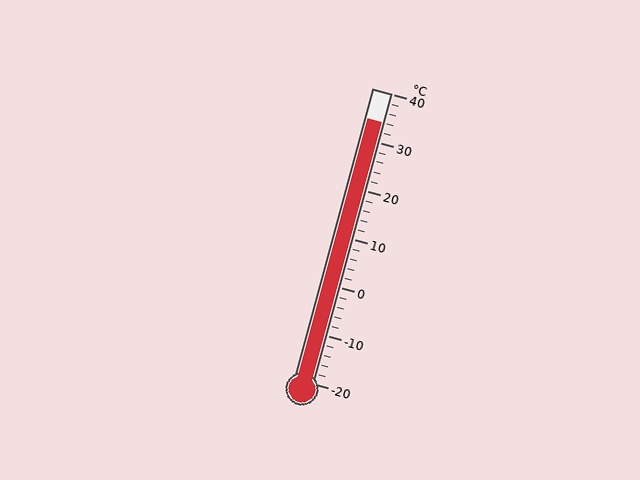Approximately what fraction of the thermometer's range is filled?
The thermometer is filled to approximately 90% of its range.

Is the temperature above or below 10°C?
The temperature is above 10°C.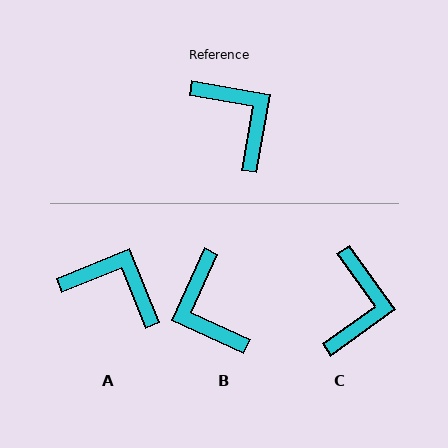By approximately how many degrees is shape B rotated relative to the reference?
Approximately 166 degrees counter-clockwise.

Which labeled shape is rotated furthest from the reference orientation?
B, about 166 degrees away.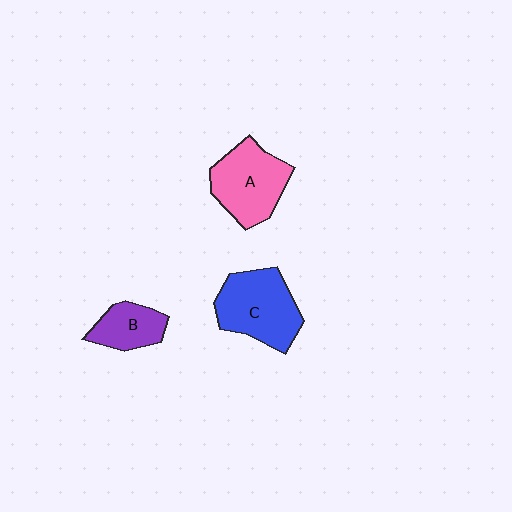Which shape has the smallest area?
Shape B (purple).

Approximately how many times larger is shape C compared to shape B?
Approximately 1.8 times.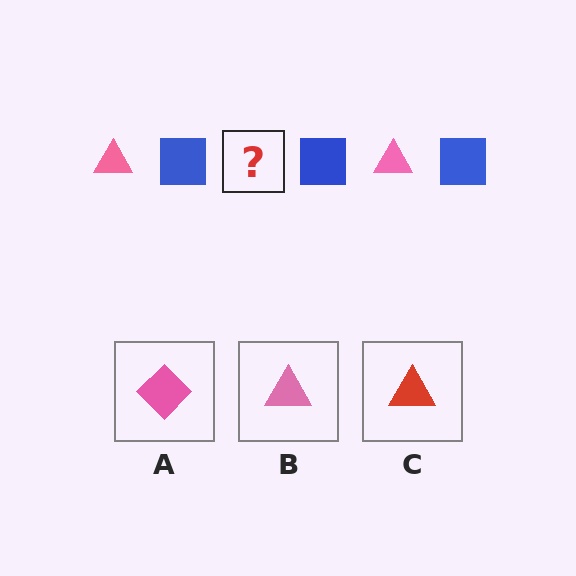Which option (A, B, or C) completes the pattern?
B.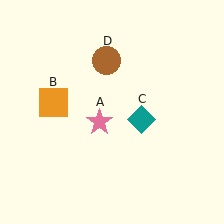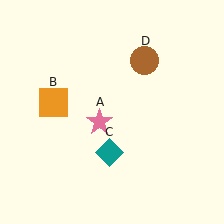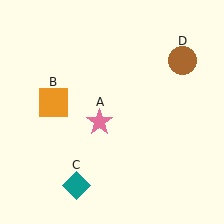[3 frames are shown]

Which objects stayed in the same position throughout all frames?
Pink star (object A) and orange square (object B) remained stationary.